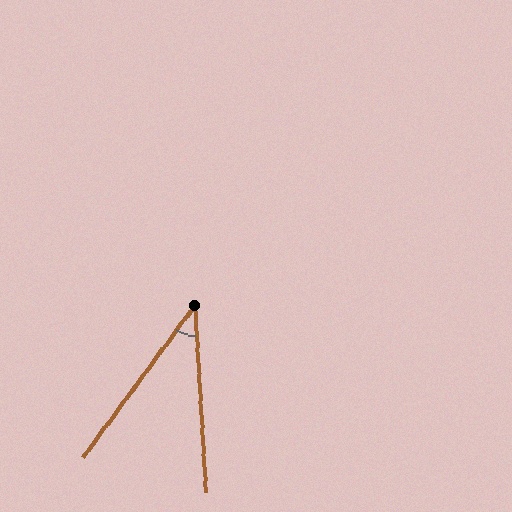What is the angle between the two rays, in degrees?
Approximately 40 degrees.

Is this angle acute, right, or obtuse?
It is acute.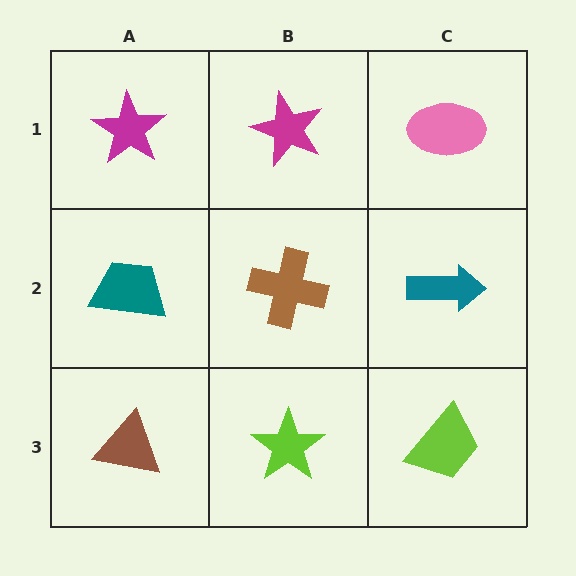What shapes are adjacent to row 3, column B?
A brown cross (row 2, column B), a brown triangle (row 3, column A), a lime trapezoid (row 3, column C).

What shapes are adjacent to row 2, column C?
A pink ellipse (row 1, column C), a lime trapezoid (row 3, column C), a brown cross (row 2, column B).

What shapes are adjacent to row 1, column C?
A teal arrow (row 2, column C), a magenta star (row 1, column B).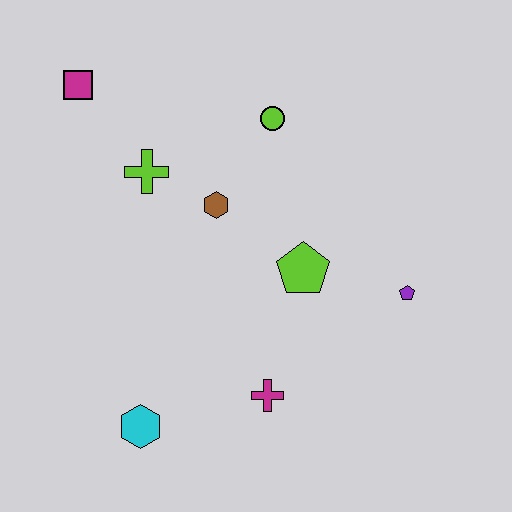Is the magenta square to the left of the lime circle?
Yes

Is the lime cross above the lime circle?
No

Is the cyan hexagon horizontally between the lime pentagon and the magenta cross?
No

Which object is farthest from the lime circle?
The cyan hexagon is farthest from the lime circle.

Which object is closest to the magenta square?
The lime cross is closest to the magenta square.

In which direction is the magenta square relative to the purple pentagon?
The magenta square is to the left of the purple pentagon.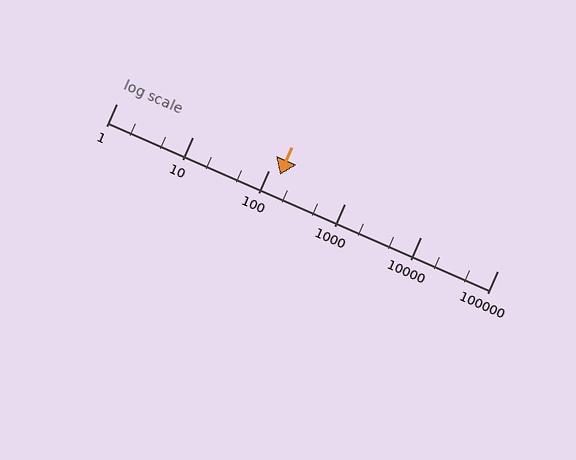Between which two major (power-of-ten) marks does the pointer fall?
The pointer is between 100 and 1000.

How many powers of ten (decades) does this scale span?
The scale spans 5 decades, from 1 to 100000.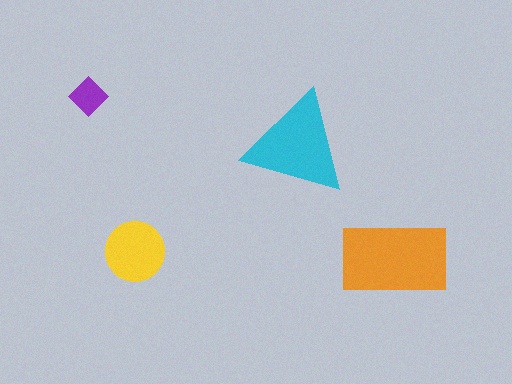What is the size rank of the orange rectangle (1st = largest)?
1st.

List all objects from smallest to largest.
The purple diamond, the yellow circle, the cyan triangle, the orange rectangle.